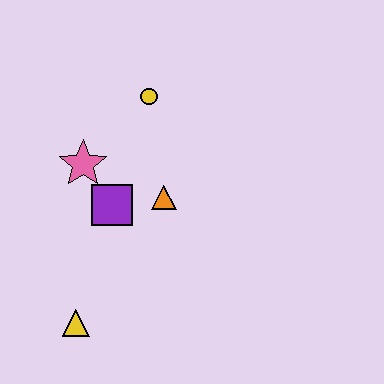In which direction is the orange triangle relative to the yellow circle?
The orange triangle is below the yellow circle.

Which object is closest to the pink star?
The purple square is closest to the pink star.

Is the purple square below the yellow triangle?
No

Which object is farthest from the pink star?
The yellow triangle is farthest from the pink star.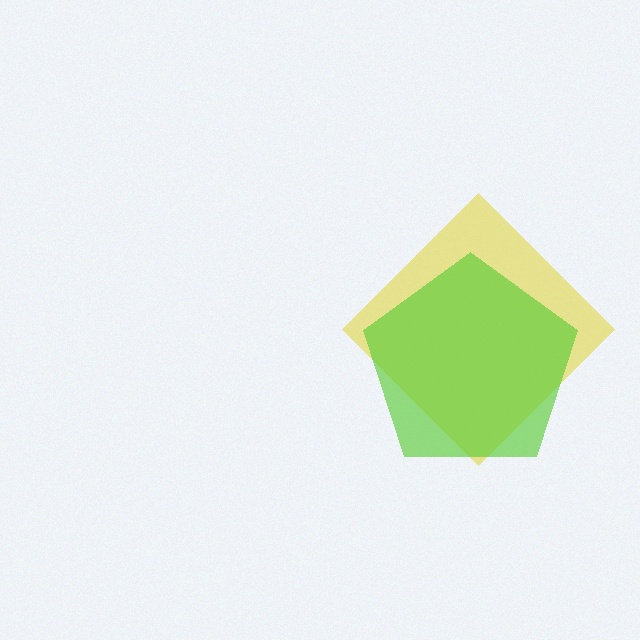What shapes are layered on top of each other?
The layered shapes are: a yellow diamond, a lime pentagon.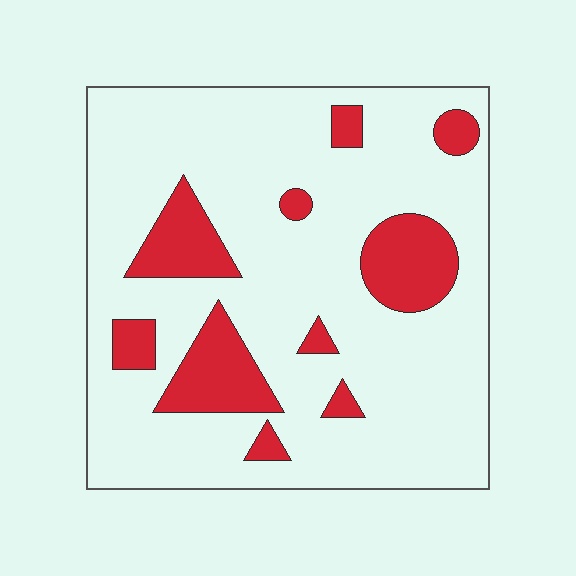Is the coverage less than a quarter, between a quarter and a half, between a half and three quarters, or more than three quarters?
Less than a quarter.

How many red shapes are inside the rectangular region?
10.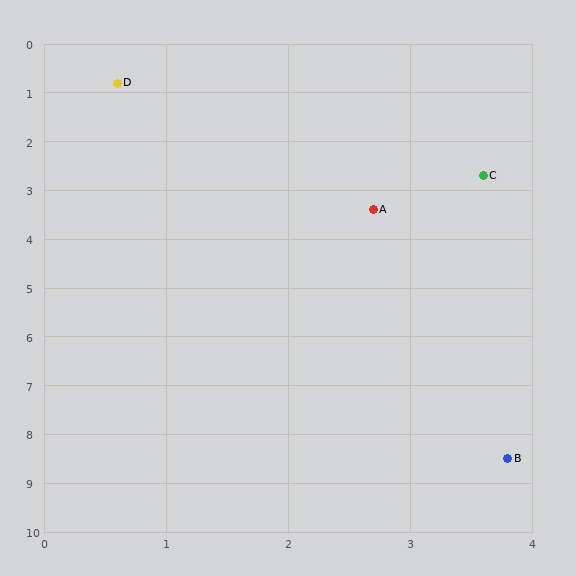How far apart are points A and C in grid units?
Points A and C are about 1.1 grid units apart.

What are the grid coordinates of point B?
Point B is at approximately (3.8, 8.5).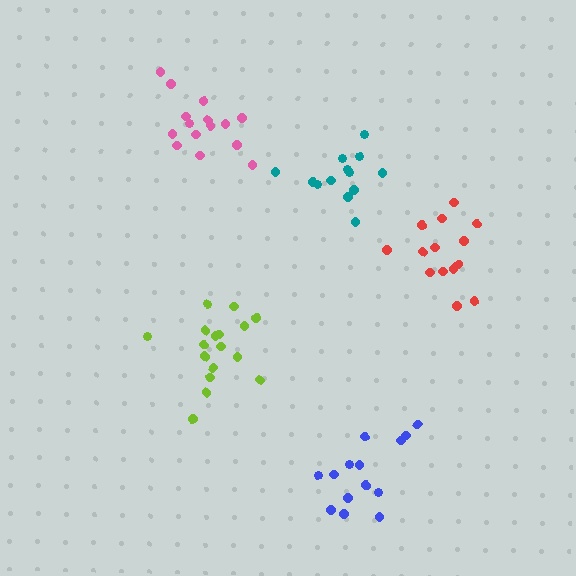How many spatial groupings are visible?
There are 5 spatial groupings.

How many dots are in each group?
Group 1: 17 dots, Group 2: 14 dots, Group 3: 14 dots, Group 4: 15 dots, Group 5: 14 dots (74 total).